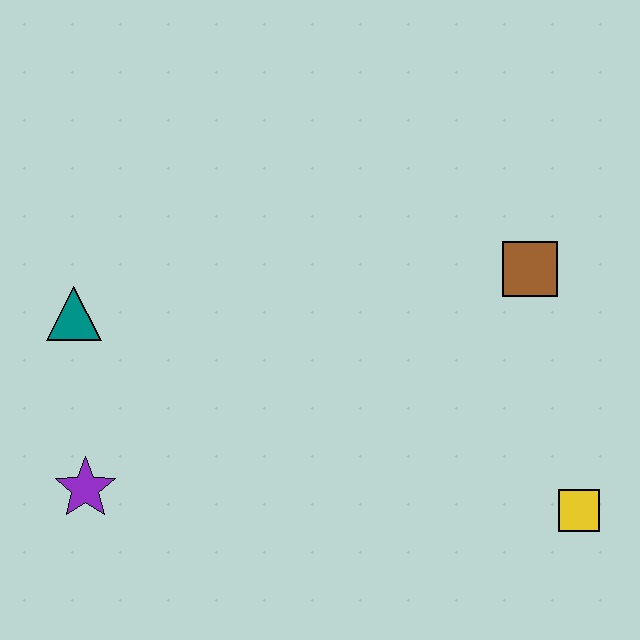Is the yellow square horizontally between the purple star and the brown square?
No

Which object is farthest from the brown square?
The purple star is farthest from the brown square.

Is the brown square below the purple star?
No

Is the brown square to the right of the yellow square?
No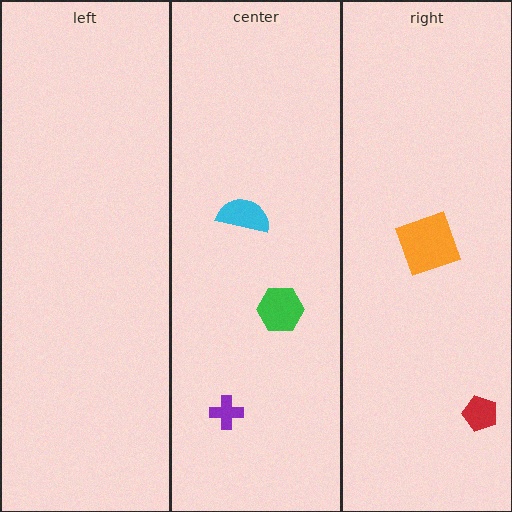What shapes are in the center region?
The purple cross, the cyan semicircle, the green hexagon.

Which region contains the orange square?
The right region.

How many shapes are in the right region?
2.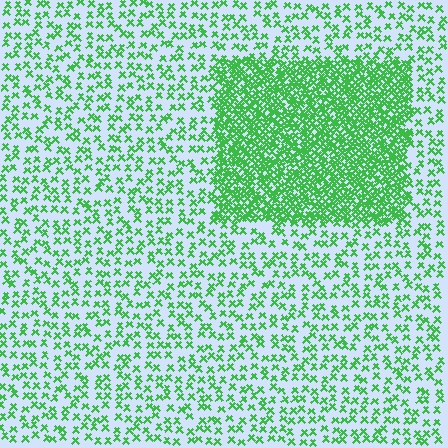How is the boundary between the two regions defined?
The boundary is defined by a change in element density (approximately 3.0x ratio). All elements are the same color, size, and shape.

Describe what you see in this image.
The image contains small green elements arranged at two different densities. A rectangle-shaped region is visible where the elements are more densely packed than the surrounding area.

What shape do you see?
I see a rectangle.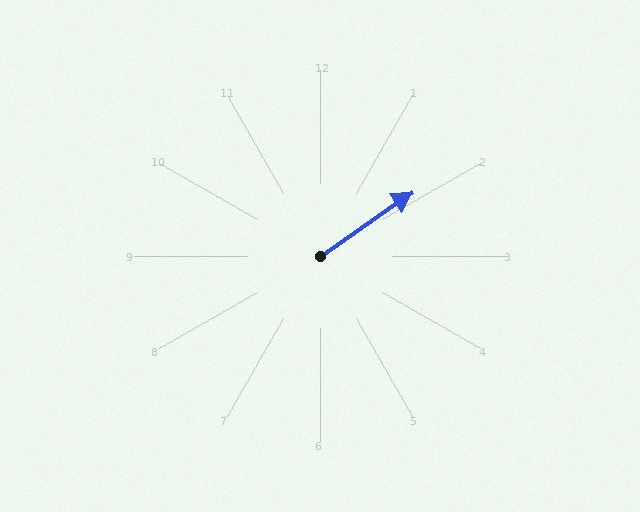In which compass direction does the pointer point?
Northeast.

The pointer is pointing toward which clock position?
Roughly 2 o'clock.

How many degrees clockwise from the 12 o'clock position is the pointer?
Approximately 55 degrees.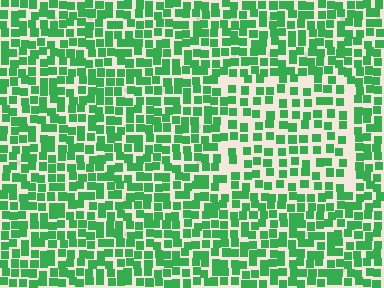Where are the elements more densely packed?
The elements are more densely packed outside the rectangle boundary.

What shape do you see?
I see a rectangle.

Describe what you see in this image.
The image contains small green elements arranged at two different densities. A rectangle-shaped region is visible where the elements are less densely packed than the surrounding area.